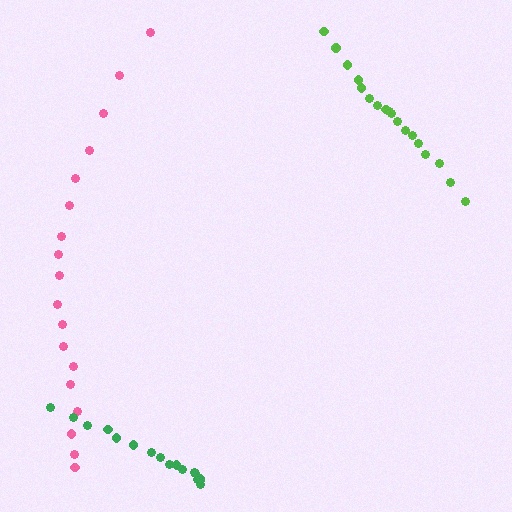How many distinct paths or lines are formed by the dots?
There are 3 distinct paths.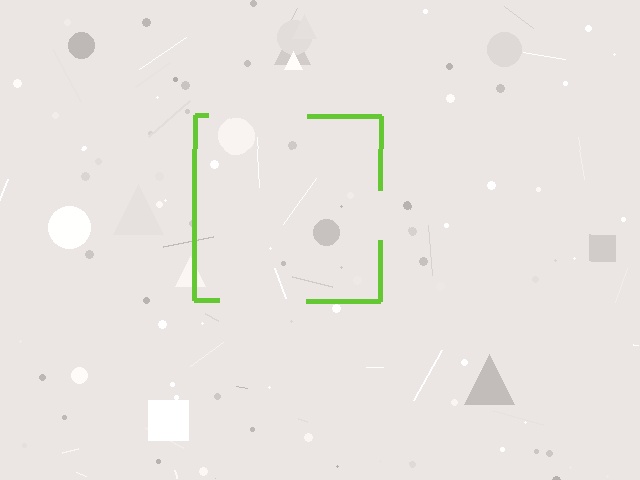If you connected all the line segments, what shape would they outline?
They would outline a square.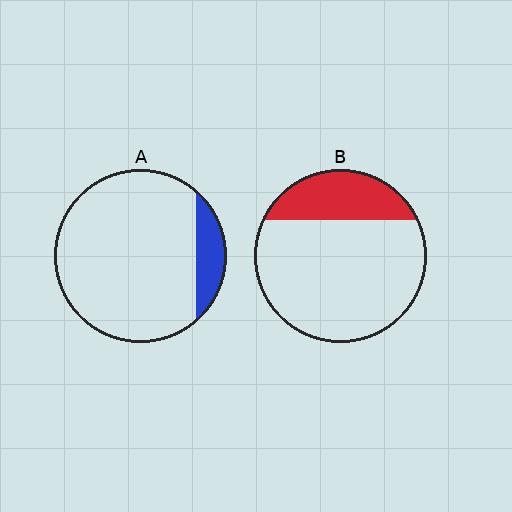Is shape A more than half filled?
No.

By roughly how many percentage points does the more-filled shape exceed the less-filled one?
By roughly 10 percentage points (B over A).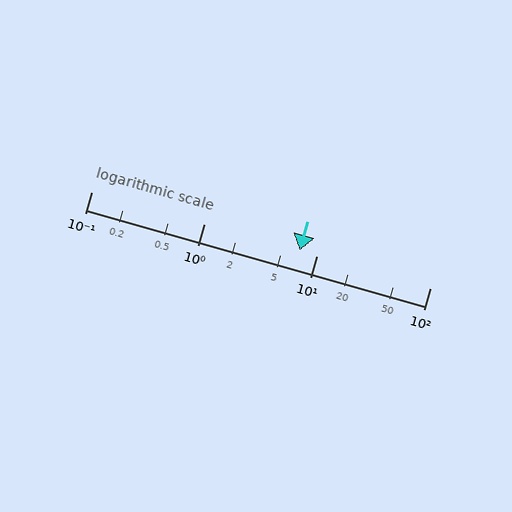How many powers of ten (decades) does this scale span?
The scale spans 3 decades, from 0.1 to 100.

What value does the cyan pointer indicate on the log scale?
The pointer indicates approximately 7.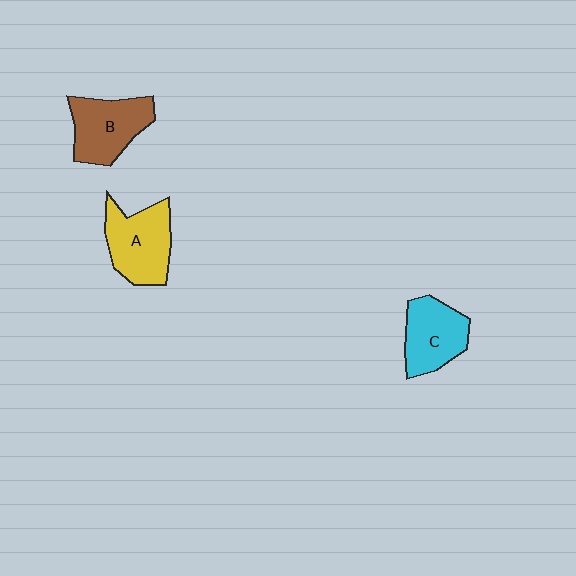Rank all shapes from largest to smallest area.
From largest to smallest: A (yellow), B (brown), C (cyan).